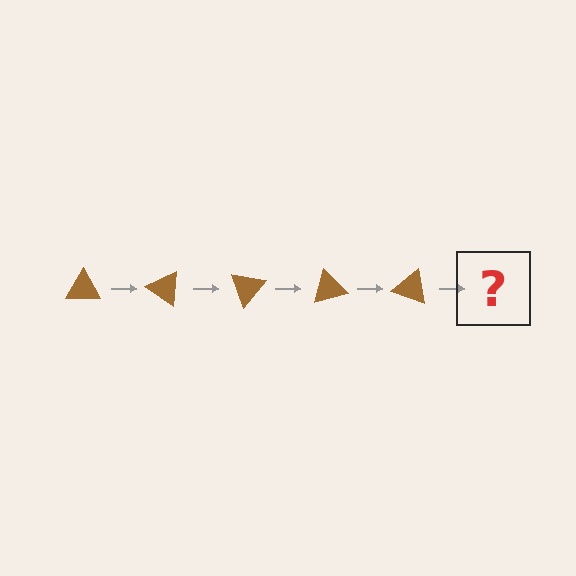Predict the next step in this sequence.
The next step is a brown triangle rotated 175 degrees.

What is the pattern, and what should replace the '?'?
The pattern is that the triangle rotates 35 degrees each step. The '?' should be a brown triangle rotated 175 degrees.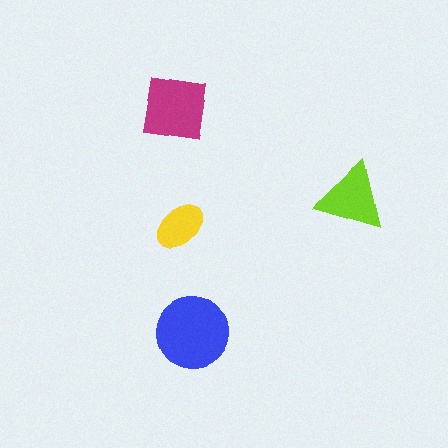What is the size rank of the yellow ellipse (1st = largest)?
4th.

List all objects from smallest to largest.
The yellow ellipse, the lime triangle, the magenta square, the blue circle.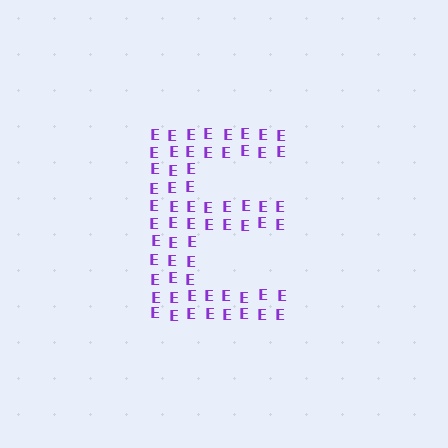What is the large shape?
The large shape is the letter E.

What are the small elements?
The small elements are letter E's.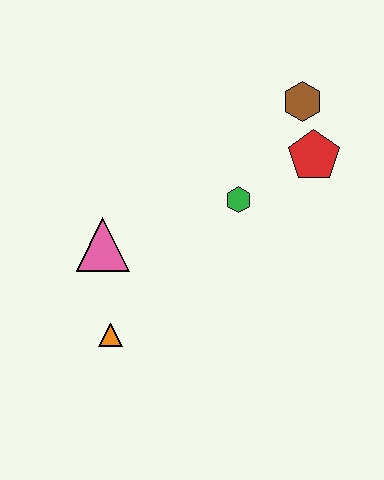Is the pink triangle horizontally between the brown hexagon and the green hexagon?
No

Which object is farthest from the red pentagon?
The orange triangle is farthest from the red pentagon.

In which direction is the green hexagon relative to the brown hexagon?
The green hexagon is below the brown hexagon.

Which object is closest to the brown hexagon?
The red pentagon is closest to the brown hexagon.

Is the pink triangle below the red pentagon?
Yes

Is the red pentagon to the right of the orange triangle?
Yes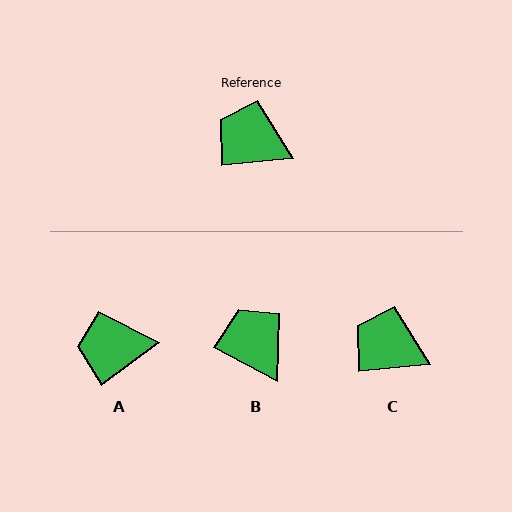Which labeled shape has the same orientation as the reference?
C.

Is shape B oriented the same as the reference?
No, it is off by about 34 degrees.